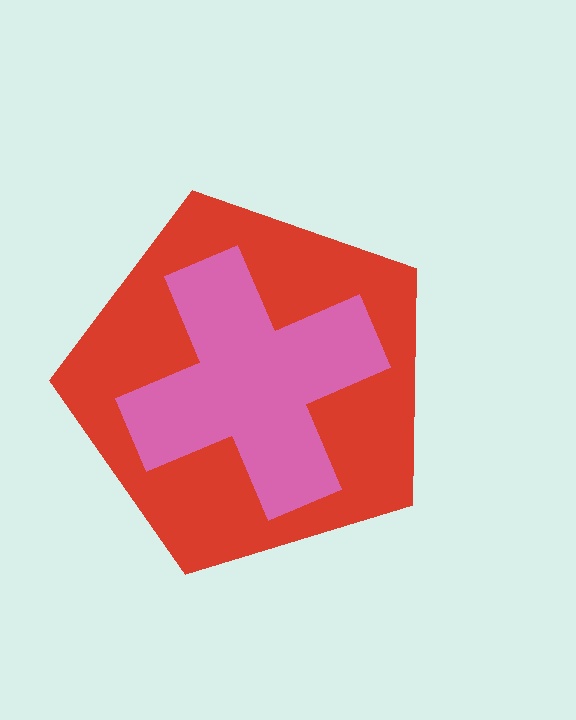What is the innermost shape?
The pink cross.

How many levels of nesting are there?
2.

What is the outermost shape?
The red pentagon.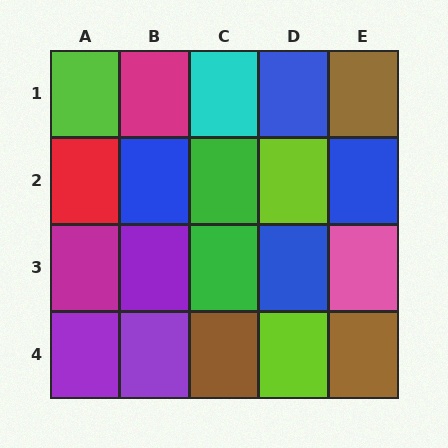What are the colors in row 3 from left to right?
Magenta, purple, green, blue, pink.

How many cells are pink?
1 cell is pink.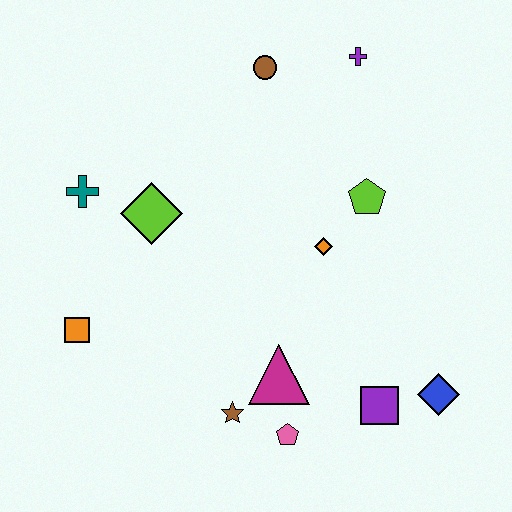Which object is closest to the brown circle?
The purple cross is closest to the brown circle.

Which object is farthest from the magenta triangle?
The purple cross is farthest from the magenta triangle.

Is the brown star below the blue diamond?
Yes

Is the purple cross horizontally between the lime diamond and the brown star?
No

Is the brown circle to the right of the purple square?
No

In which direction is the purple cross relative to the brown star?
The purple cross is above the brown star.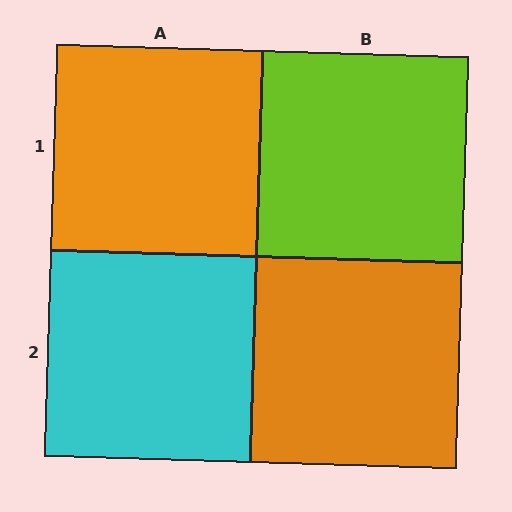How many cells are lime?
1 cell is lime.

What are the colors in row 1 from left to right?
Orange, lime.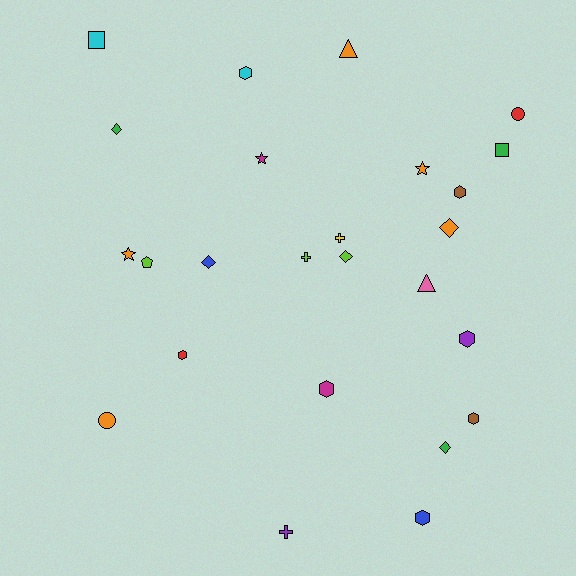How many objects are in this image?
There are 25 objects.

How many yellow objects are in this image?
There is 1 yellow object.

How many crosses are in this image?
There are 3 crosses.